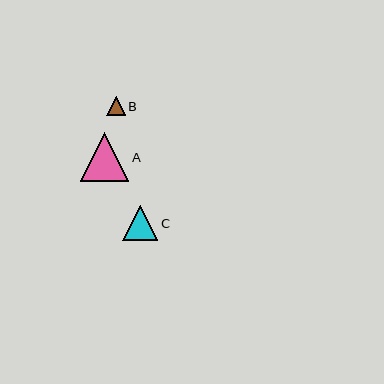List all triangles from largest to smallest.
From largest to smallest: A, C, B.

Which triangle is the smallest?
Triangle B is the smallest with a size of approximately 19 pixels.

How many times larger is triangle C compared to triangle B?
Triangle C is approximately 1.9 times the size of triangle B.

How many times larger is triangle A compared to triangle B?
Triangle A is approximately 2.5 times the size of triangle B.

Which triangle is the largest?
Triangle A is the largest with a size of approximately 48 pixels.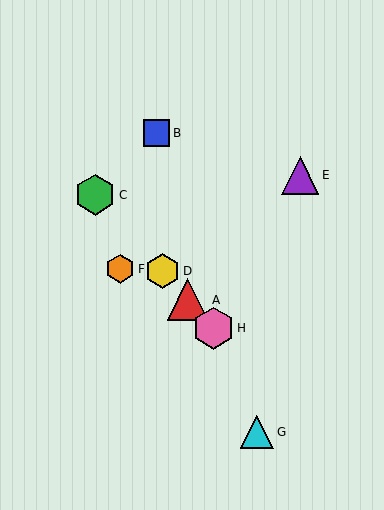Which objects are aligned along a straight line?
Objects A, C, D, H are aligned along a straight line.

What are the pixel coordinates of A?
Object A is at (188, 300).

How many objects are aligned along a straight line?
4 objects (A, C, D, H) are aligned along a straight line.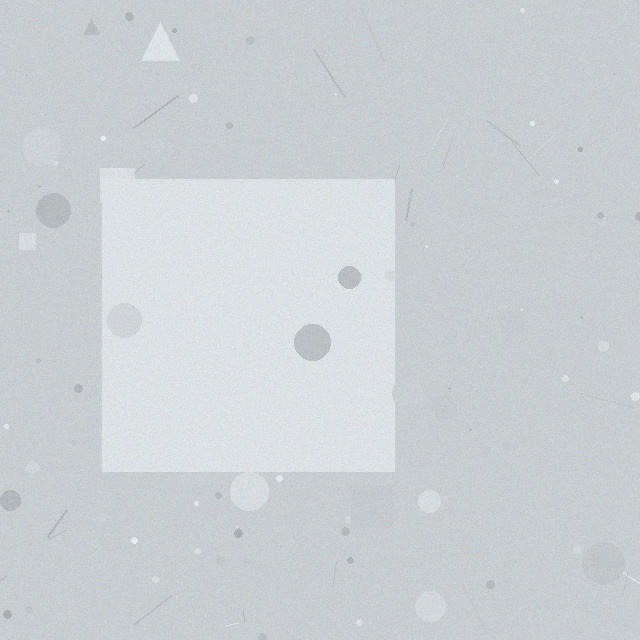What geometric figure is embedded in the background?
A square is embedded in the background.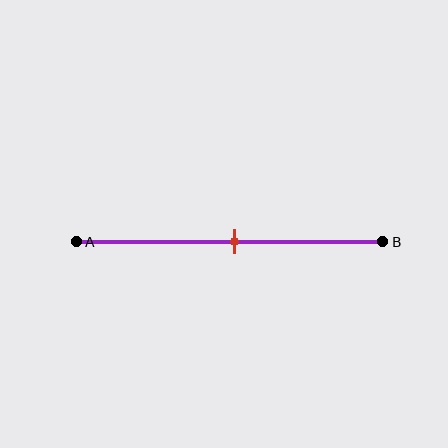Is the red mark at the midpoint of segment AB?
Yes, the mark is approximately at the midpoint.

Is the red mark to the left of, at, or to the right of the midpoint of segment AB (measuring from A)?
The red mark is approximately at the midpoint of segment AB.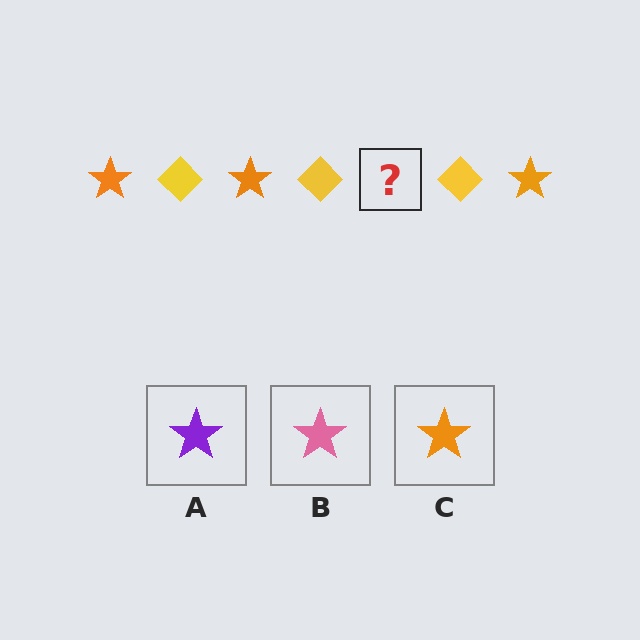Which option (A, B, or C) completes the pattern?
C.